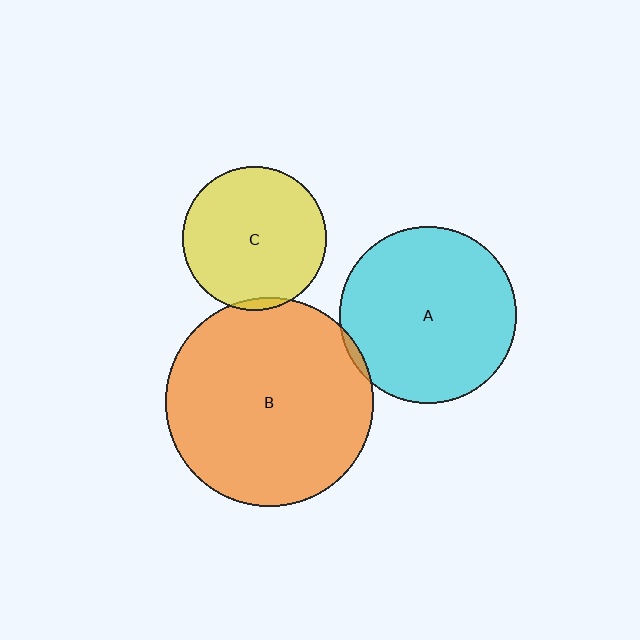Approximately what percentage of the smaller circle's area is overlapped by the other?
Approximately 5%.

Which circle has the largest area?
Circle B (orange).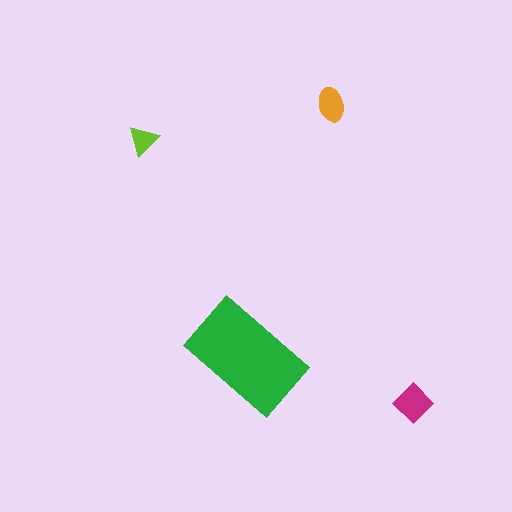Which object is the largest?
The green rectangle.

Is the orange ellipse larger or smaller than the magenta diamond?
Smaller.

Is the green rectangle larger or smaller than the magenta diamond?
Larger.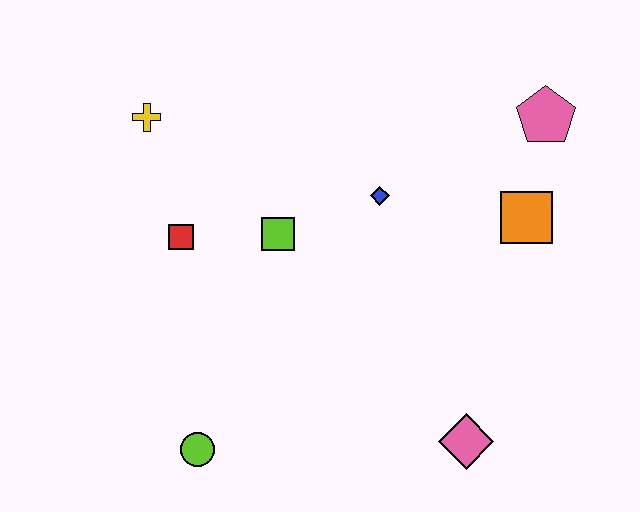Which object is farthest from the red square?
The pink pentagon is farthest from the red square.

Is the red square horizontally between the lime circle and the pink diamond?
No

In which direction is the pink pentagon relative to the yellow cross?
The pink pentagon is to the right of the yellow cross.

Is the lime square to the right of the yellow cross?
Yes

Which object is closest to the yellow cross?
The red square is closest to the yellow cross.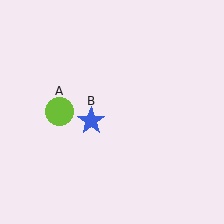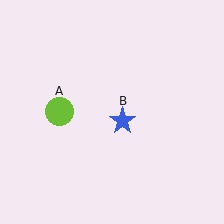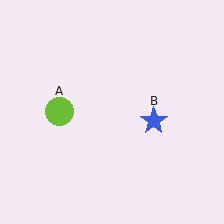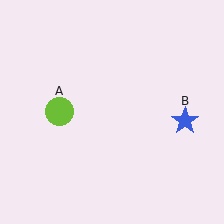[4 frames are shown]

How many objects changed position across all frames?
1 object changed position: blue star (object B).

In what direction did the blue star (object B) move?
The blue star (object B) moved right.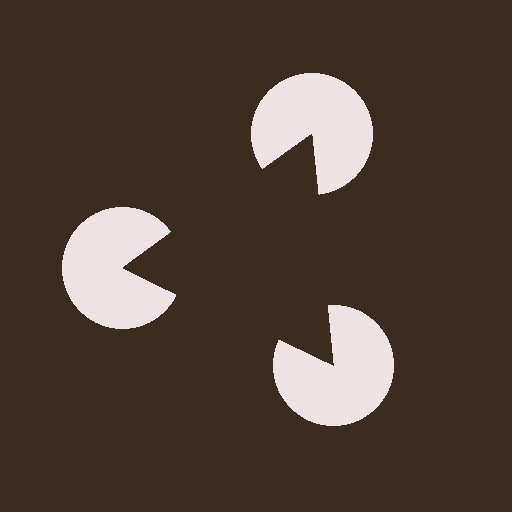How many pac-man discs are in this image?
There are 3 — one at each vertex of the illusory triangle.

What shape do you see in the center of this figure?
An illusory triangle — its edges are inferred from the aligned wedge cuts in the pac-man discs, not physically drawn.